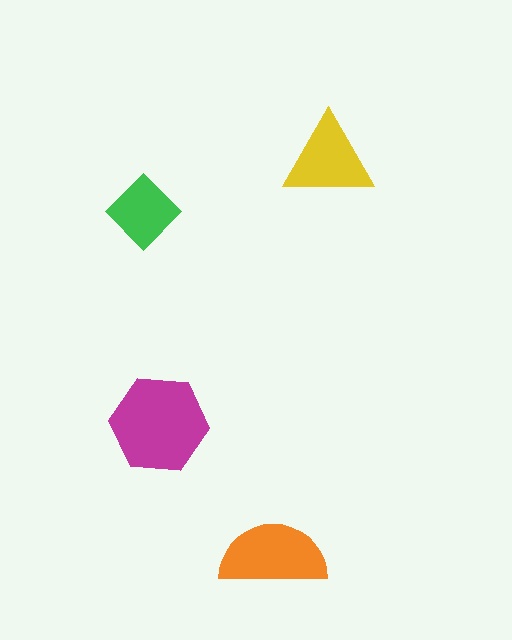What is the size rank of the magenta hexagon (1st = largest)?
1st.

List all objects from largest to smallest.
The magenta hexagon, the orange semicircle, the yellow triangle, the green diamond.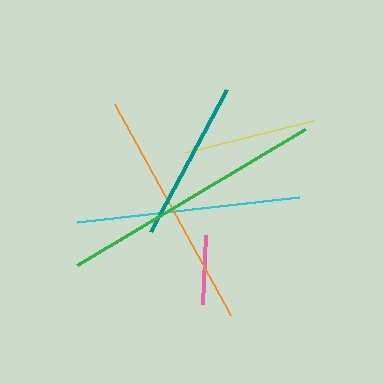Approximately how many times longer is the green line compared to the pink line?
The green line is approximately 3.8 times the length of the pink line.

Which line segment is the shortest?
The pink line is the shortest at approximately 69 pixels.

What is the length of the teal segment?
The teal segment is approximately 162 pixels long.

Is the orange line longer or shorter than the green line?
The green line is longer than the orange line.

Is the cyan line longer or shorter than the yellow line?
The cyan line is longer than the yellow line.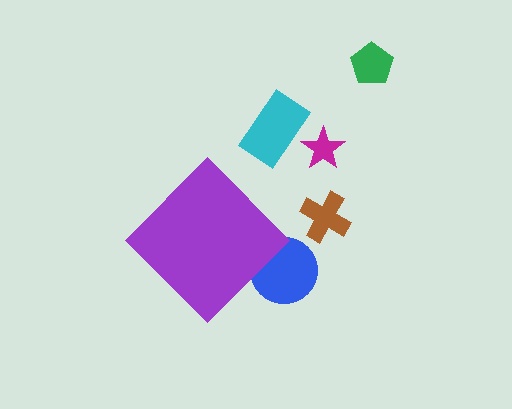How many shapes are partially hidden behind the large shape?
1 shape is partially hidden.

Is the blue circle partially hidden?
Yes, the blue circle is partially hidden behind the purple diamond.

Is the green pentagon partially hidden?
No, the green pentagon is fully visible.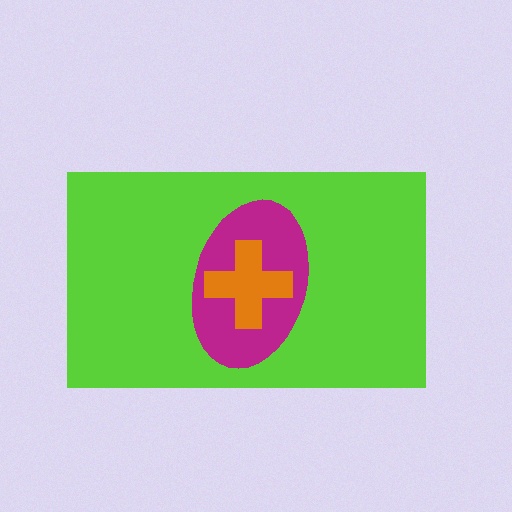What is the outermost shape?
The lime rectangle.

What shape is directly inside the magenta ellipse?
The orange cross.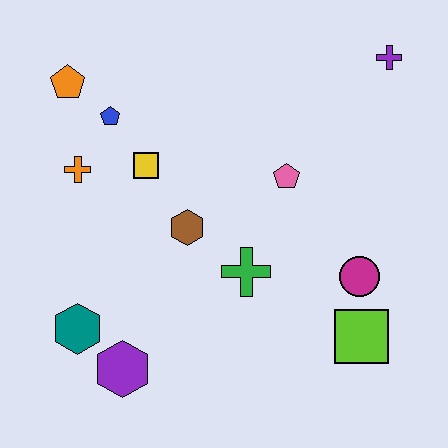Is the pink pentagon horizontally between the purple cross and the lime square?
No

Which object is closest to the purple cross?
The pink pentagon is closest to the purple cross.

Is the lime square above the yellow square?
No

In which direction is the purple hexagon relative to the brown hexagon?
The purple hexagon is below the brown hexagon.